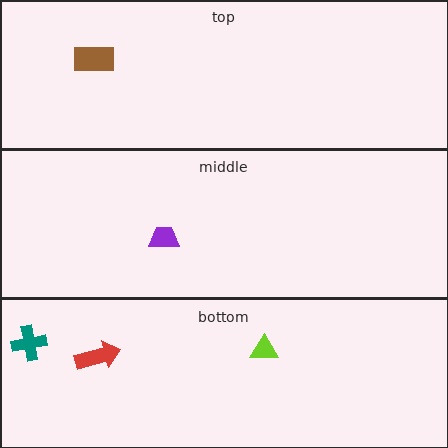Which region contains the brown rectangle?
The top region.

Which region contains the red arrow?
The bottom region.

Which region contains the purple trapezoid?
The middle region.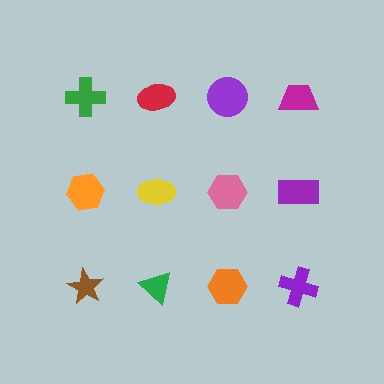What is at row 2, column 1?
An orange hexagon.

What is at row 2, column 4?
A purple rectangle.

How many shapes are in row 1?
4 shapes.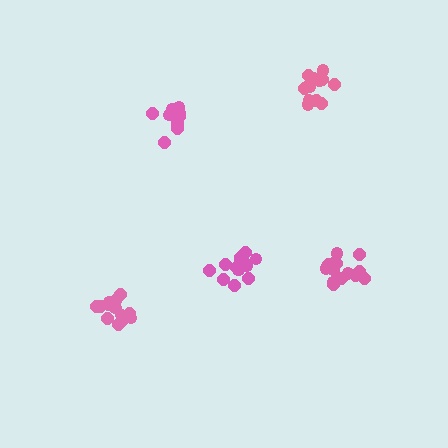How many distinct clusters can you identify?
There are 5 distinct clusters.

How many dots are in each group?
Group 1: 10 dots, Group 2: 13 dots, Group 3: 15 dots, Group 4: 13 dots, Group 5: 13 dots (64 total).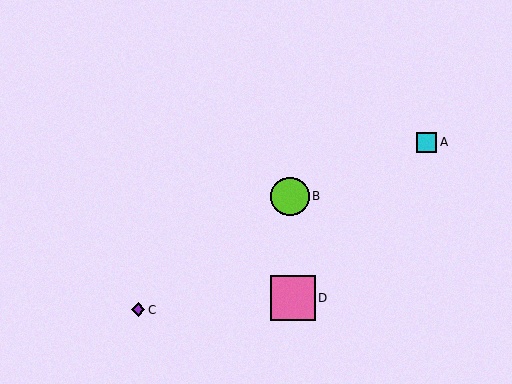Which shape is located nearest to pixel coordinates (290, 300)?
The pink square (labeled D) at (293, 298) is nearest to that location.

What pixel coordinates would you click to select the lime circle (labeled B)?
Click at (290, 196) to select the lime circle B.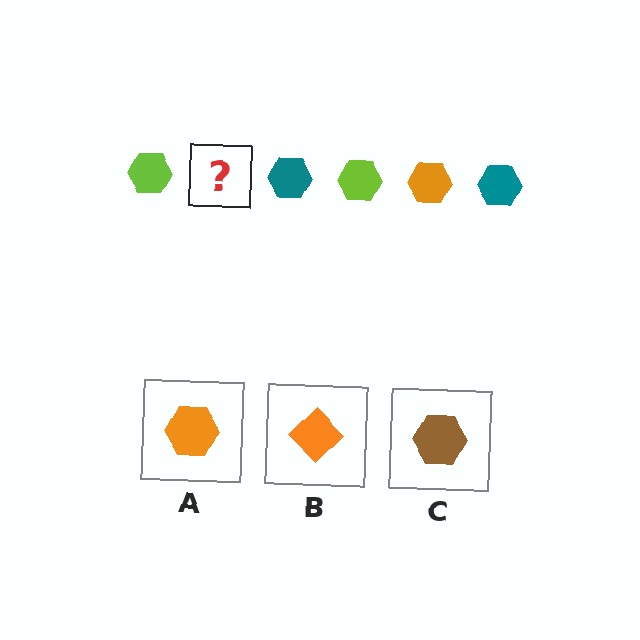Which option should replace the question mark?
Option A.